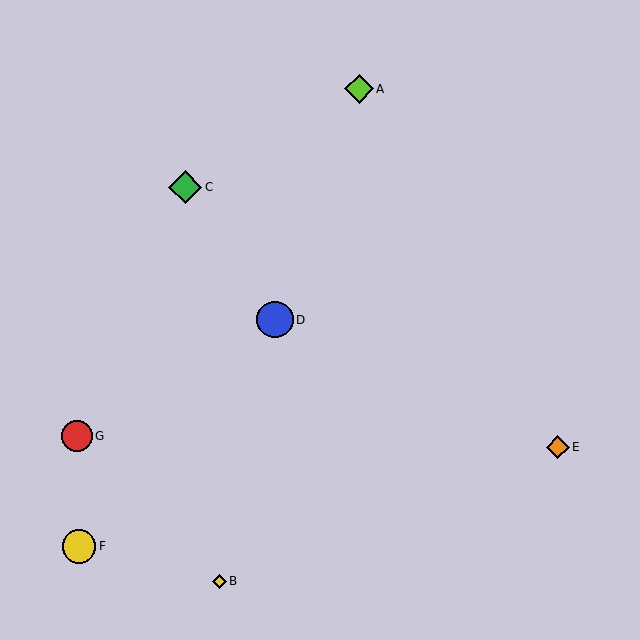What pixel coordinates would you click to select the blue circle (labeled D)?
Click at (275, 320) to select the blue circle D.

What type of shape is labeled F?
Shape F is a yellow circle.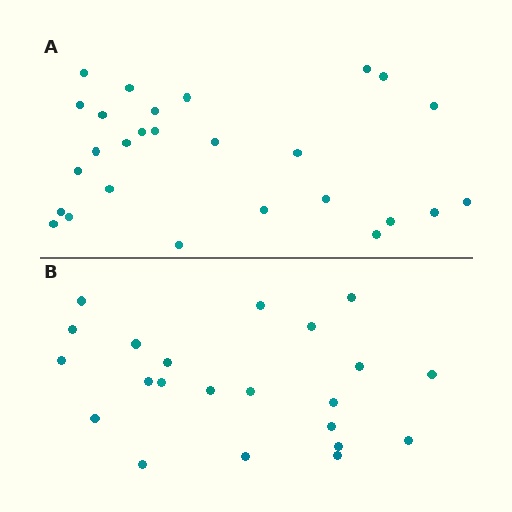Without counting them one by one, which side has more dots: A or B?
Region A (the top region) has more dots.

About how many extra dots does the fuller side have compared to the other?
Region A has about 5 more dots than region B.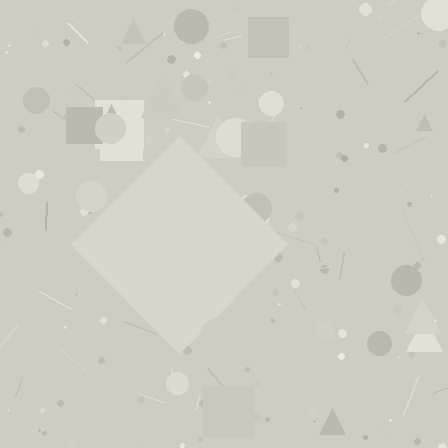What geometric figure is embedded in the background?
A diamond is embedded in the background.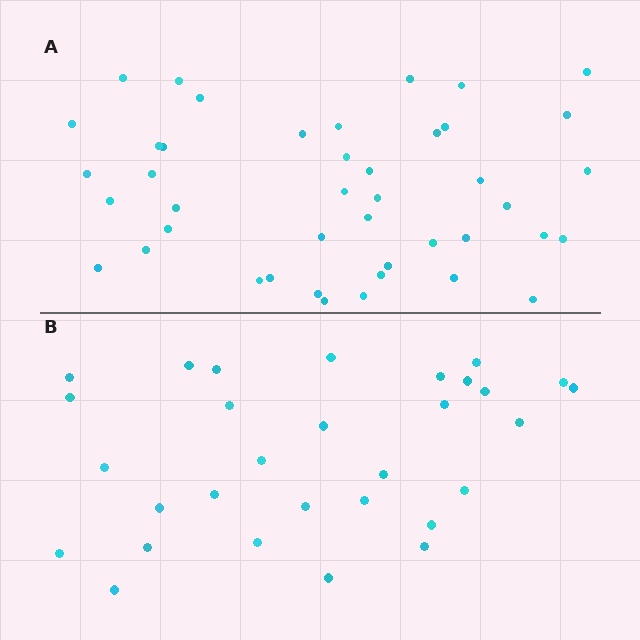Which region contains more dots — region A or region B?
Region A (the top region) has more dots.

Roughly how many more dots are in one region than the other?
Region A has approximately 15 more dots than region B.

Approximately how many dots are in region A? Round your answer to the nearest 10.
About 40 dots. (The exact count is 43, which rounds to 40.)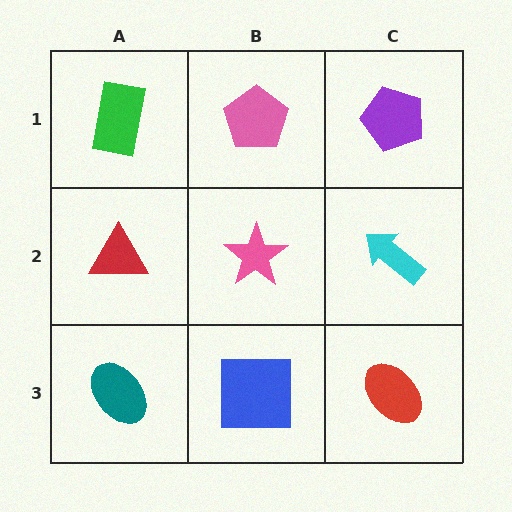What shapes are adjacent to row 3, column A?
A red triangle (row 2, column A), a blue square (row 3, column B).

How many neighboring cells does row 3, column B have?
3.